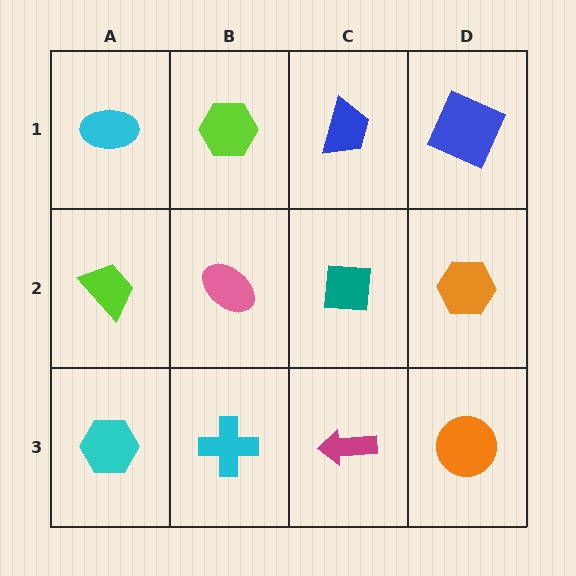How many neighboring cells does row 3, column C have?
3.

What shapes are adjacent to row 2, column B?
A lime hexagon (row 1, column B), a cyan cross (row 3, column B), a lime trapezoid (row 2, column A), a teal square (row 2, column C).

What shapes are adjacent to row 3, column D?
An orange hexagon (row 2, column D), a magenta arrow (row 3, column C).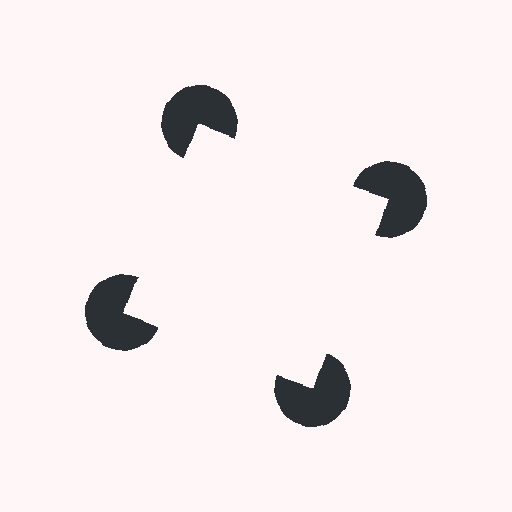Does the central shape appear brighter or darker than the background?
It typically appears slightly brighter than the background, even though no actual brightness change is drawn.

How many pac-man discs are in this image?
There are 4 — one at each vertex of the illusory square.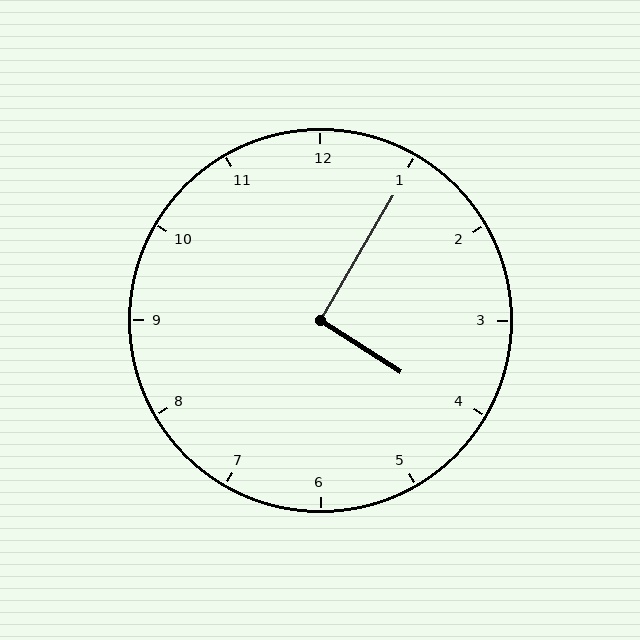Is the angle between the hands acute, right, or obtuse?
It is right.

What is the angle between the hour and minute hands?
Approximately 92 degrees.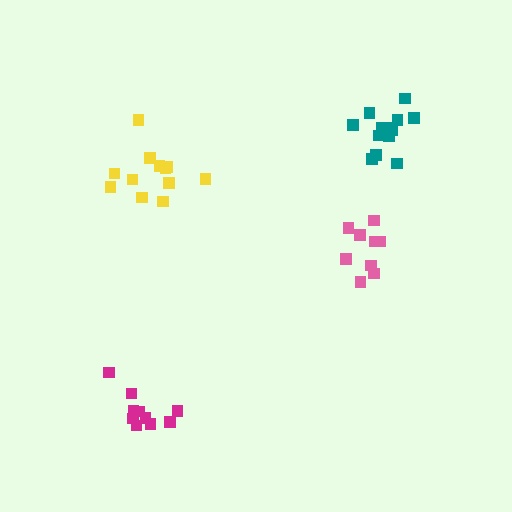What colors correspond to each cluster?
The clusters are colored: pink, magenta, teal, yellow.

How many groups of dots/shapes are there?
There are 4 groups.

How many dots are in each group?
Group 1: 9 dots, Group 2: 10 dots, Group 3: 14 dots, Group 4: 12 dots (45 total).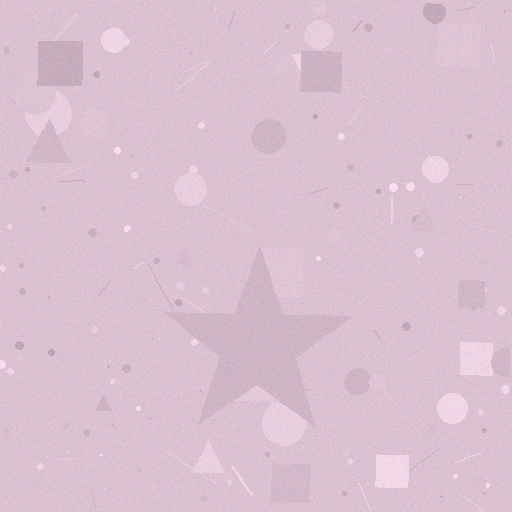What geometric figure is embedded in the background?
A star is embedded in the background.